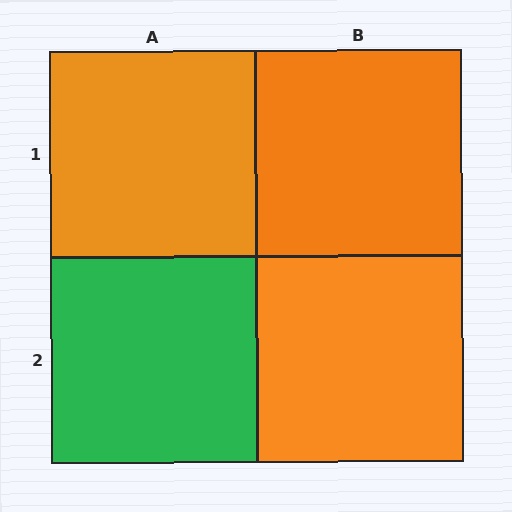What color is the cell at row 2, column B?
Orange.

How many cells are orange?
3 cells are orange.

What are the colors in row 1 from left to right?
Orange, orange.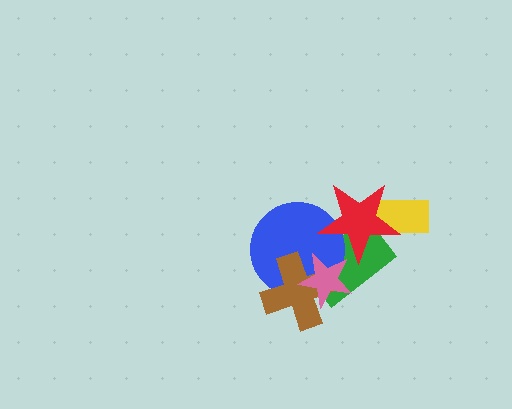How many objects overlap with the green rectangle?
4 objects overlap with the green rectangle.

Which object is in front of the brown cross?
The pink star is in front of the brown cross.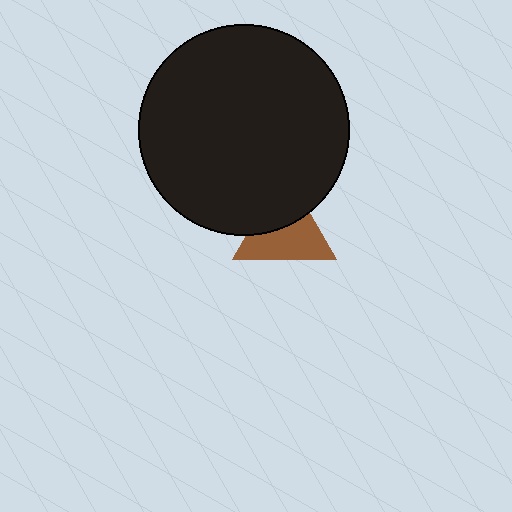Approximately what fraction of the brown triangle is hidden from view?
Roughly 42% of the brown triangle is hidden behind the black circle.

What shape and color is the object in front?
The object in front is a black circle.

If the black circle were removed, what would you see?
You would see the complete brown triangle.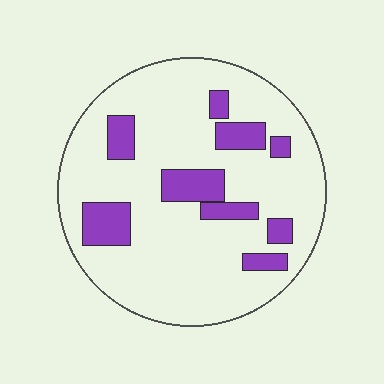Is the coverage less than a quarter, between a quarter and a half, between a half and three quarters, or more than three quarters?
Less than a quarter.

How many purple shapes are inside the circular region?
9.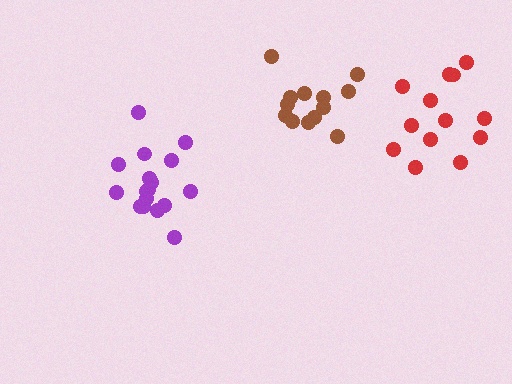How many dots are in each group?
Group 1: 17 dots, Group 2: 13 dots, Group 3: 13 dots (43 total).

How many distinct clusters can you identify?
There are 3 distinct clusters.